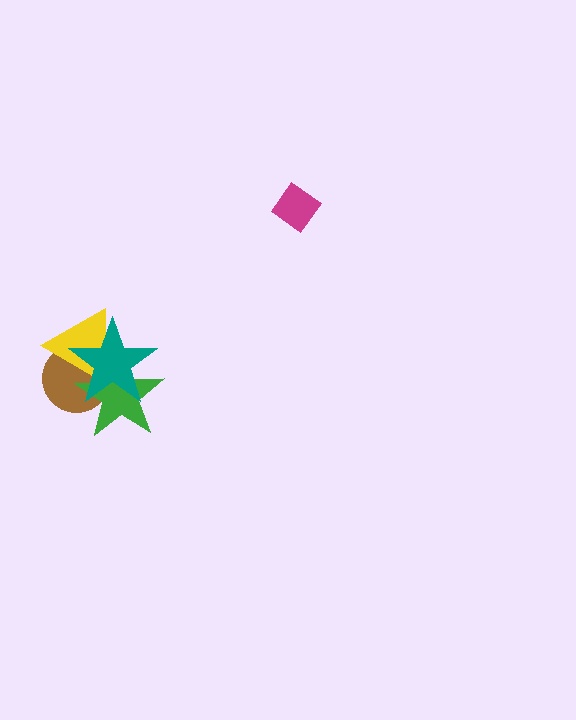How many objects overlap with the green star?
3 objects overlap with the green star.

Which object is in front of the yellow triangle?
The teal star is in front of the yellow triangle.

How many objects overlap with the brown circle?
3 objects overlap with the brown circle.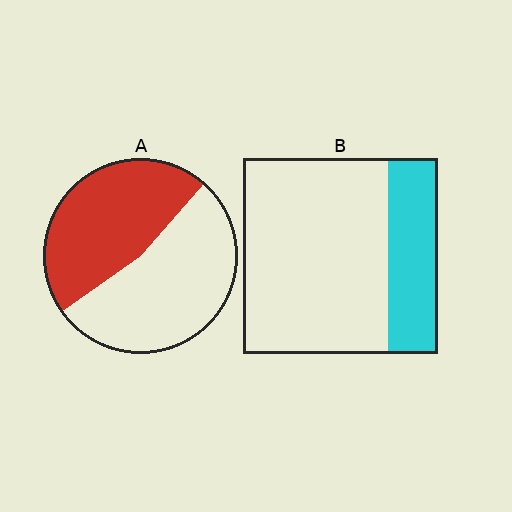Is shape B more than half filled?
No.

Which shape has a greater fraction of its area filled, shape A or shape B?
Shape A.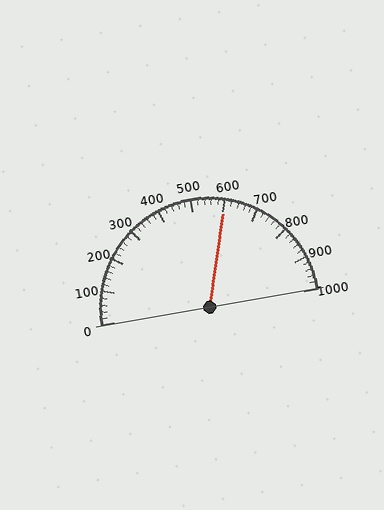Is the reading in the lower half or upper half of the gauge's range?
The reading is in the upper half of the range (0 to 1000).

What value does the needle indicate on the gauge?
The needle indicates approximately 600.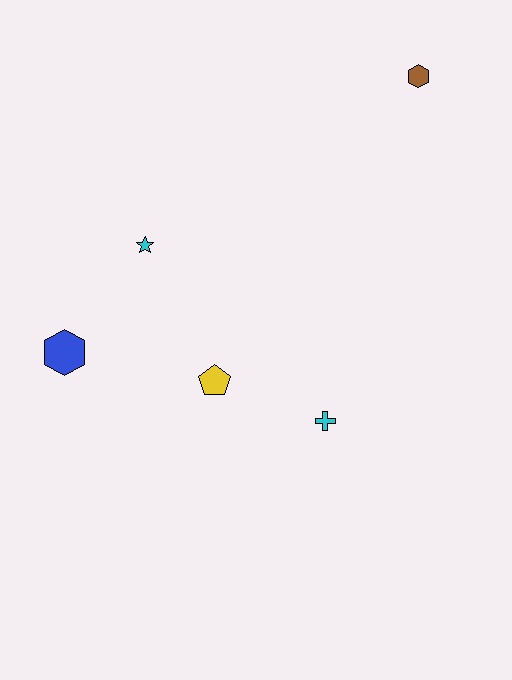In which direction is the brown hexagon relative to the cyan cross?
The brown hexagon is above the cyan cross.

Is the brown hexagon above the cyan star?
Yes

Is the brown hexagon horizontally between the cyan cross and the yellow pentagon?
No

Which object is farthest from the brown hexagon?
The blue hexagon is farthest from the brown hexagon.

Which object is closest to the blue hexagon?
The cyan star is closest to the blue hexagon.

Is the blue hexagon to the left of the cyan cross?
Yes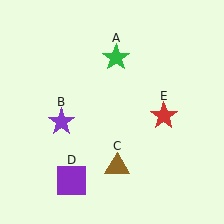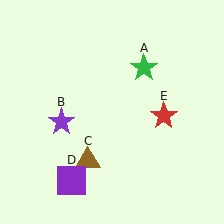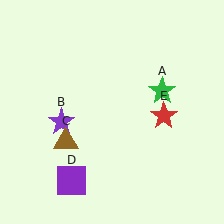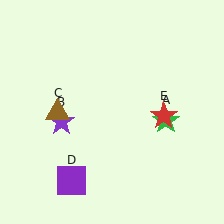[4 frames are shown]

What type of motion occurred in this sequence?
The green star (object A), brown triangle (object C) rotated clockwise around the center of the scene.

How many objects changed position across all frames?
2 objects changed position: green star (object A), brown triangle (object C).